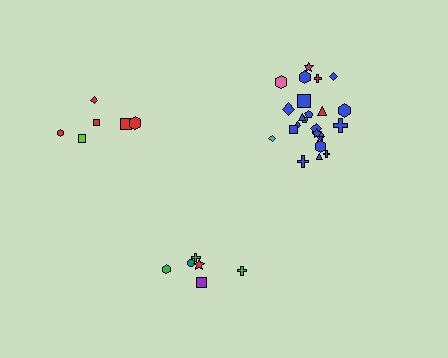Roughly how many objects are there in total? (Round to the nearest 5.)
Roughly 35 objects in total.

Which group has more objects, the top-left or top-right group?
The top-right group.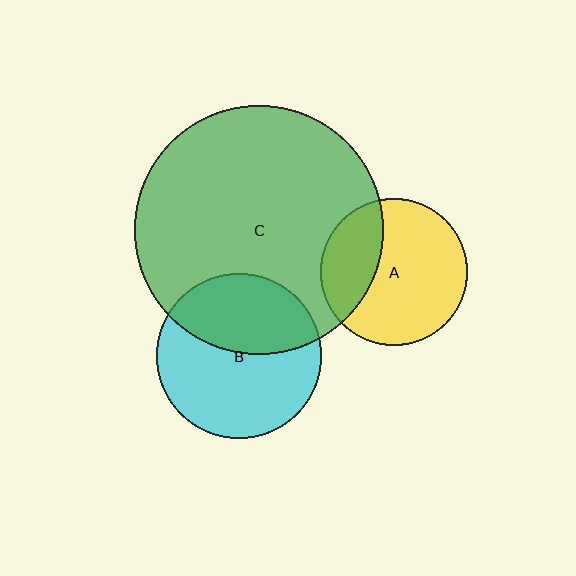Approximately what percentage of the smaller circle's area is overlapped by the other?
Approximately 40%.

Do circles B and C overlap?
Yes.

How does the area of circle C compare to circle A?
Approximately 2.9 times.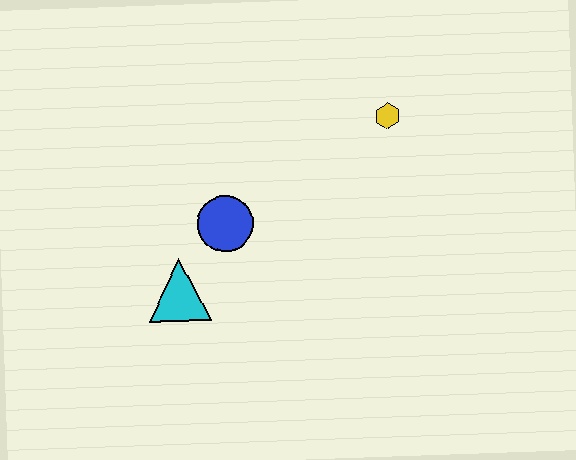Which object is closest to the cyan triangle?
The blue circle is closest to the cyan triangle.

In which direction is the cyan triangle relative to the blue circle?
The cyan triangle is below the blue circle.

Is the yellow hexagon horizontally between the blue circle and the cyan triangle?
No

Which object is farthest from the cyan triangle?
The yellow hexagon is farthest from the cyan triangle.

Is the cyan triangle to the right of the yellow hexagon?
No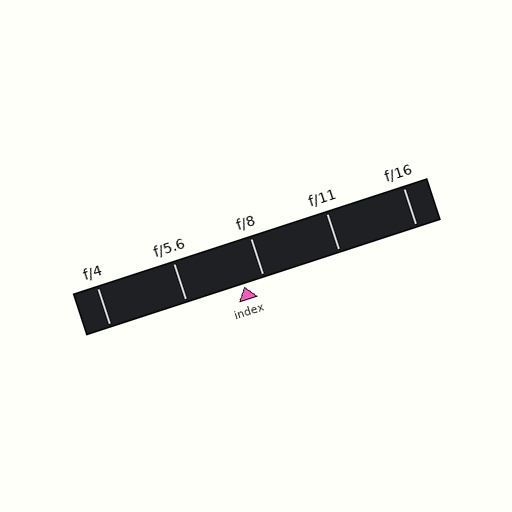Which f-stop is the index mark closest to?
The index mark is closest to f/8.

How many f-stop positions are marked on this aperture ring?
There are 5 f-stop positions marked.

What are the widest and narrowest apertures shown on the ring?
The widest aperture shown is f/4 and the narrowest is f/16.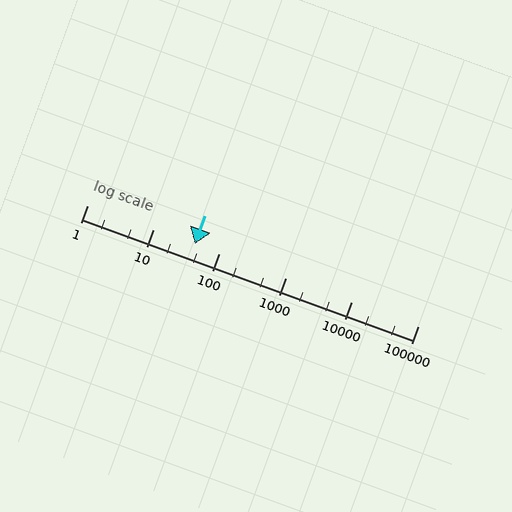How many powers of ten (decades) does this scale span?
The scale spans 5 decades, from 1 to 100000.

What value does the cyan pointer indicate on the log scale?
The pointer indicates approximately 42.